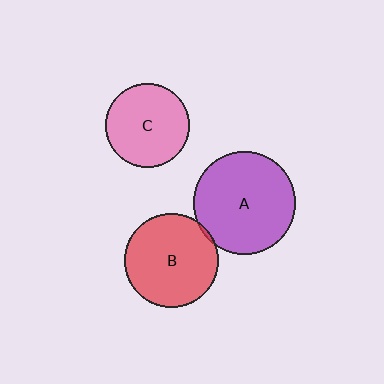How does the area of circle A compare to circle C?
Approximately 1.5 times.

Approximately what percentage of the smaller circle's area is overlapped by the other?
Approximately 5%.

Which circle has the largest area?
Circle A (purple).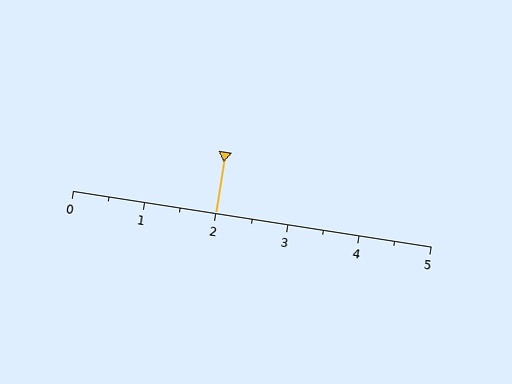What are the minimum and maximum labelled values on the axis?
The axis runs from 0 to 5.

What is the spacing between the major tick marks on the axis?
The major ticks are spaced 1 apart.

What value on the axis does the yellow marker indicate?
The marker indicates approximately 2.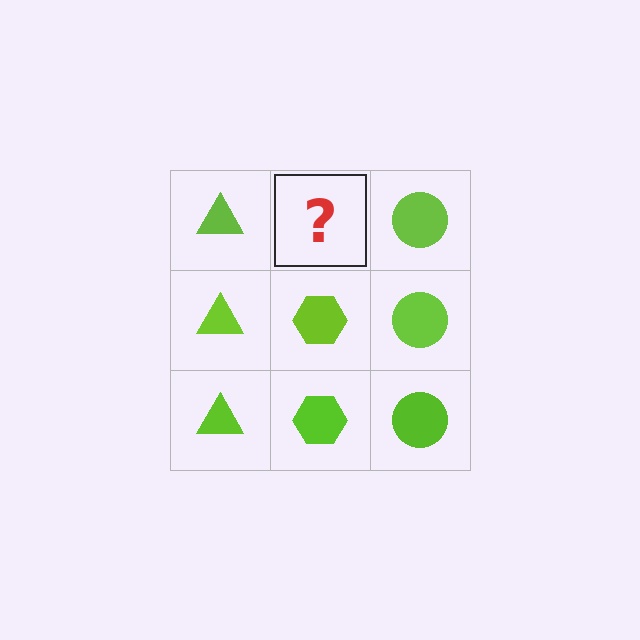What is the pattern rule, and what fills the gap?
The rule is that each column has a consistent shape. The gap should be filled with a lime hexagon.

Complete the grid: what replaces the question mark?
The question mark should be replaced with a lime hexagon.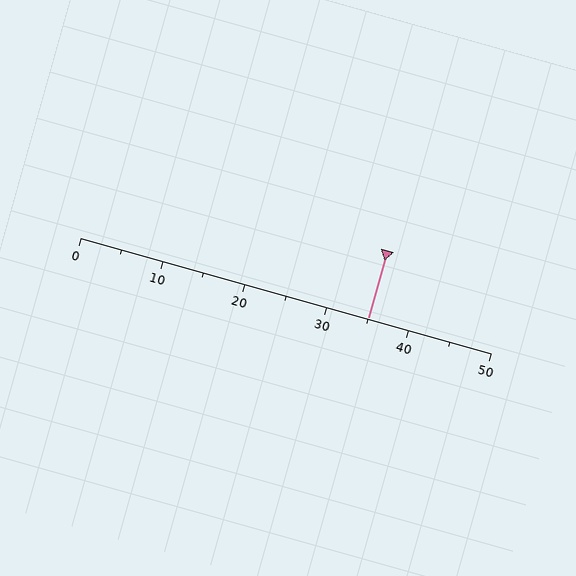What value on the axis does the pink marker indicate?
The marker indicates approximately 35.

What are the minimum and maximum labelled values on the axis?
The axis runs from 0 to 50.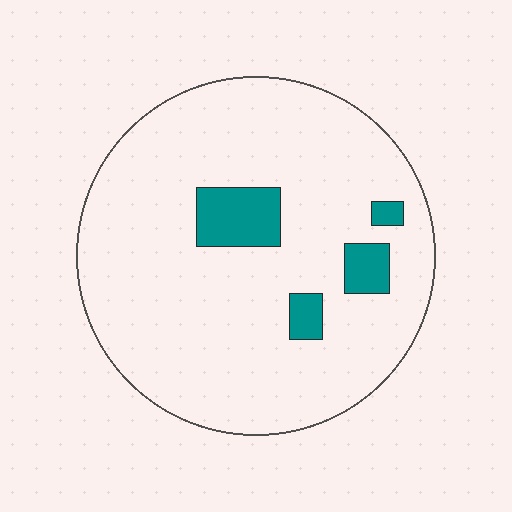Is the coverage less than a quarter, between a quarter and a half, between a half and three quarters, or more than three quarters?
Less than a quarter.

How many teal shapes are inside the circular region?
4.